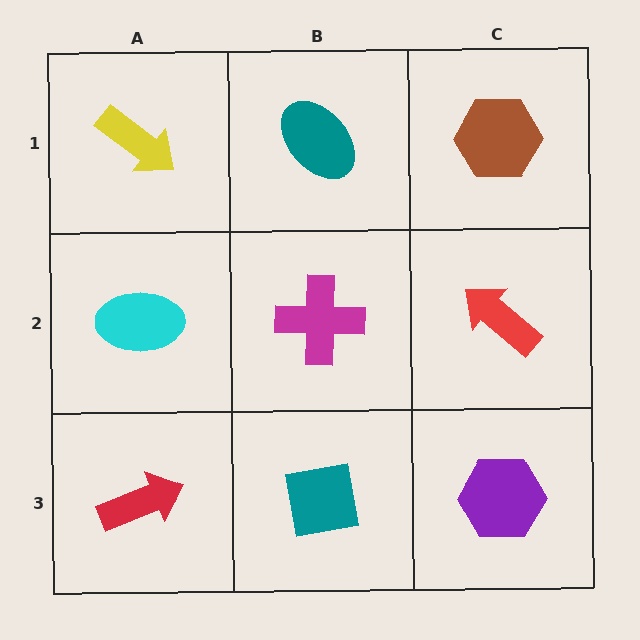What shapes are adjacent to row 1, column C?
A red arrow (row 2, column C), a teal ellipse (row 1, column B).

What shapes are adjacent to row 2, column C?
A brown hexagon (row 1, column C), a purple hexagon (row 3, column C), a magenta cross (row 2, column B).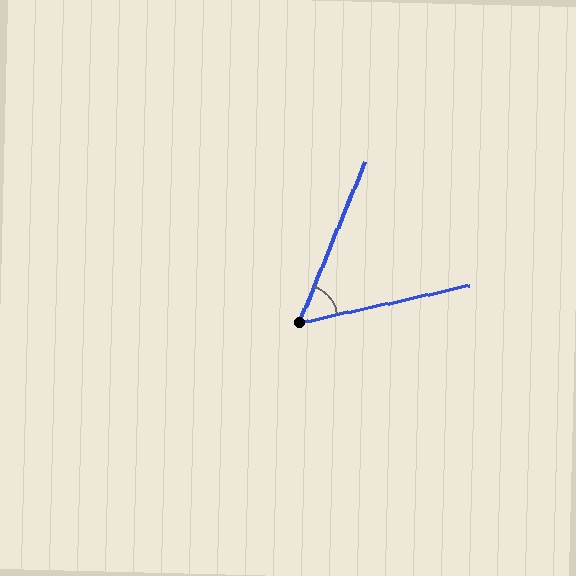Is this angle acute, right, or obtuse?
It is acute.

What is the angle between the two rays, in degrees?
Approximately 55 degrees.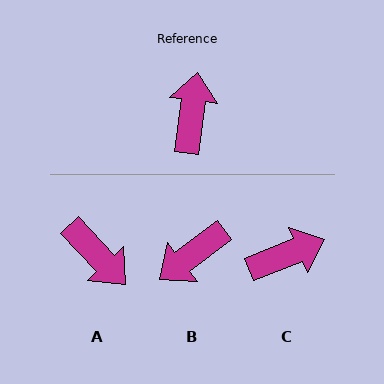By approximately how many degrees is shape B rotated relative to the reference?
Approximately 135 degrees counter-clockwise.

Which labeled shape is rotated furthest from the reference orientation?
B, about 135 degrees away.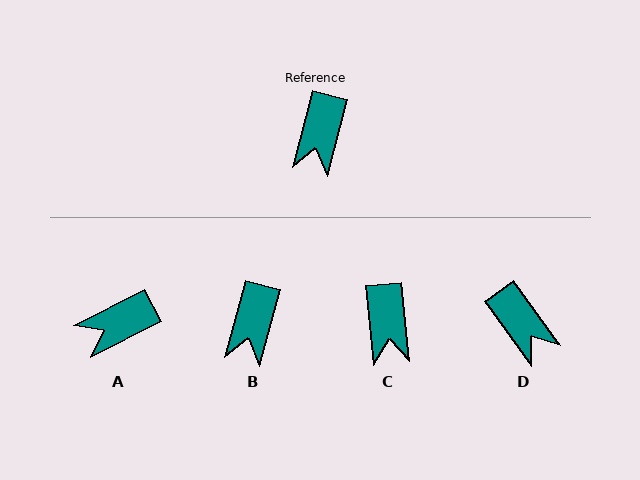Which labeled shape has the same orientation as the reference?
B.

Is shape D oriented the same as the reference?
No, it is off by about 51 degrees.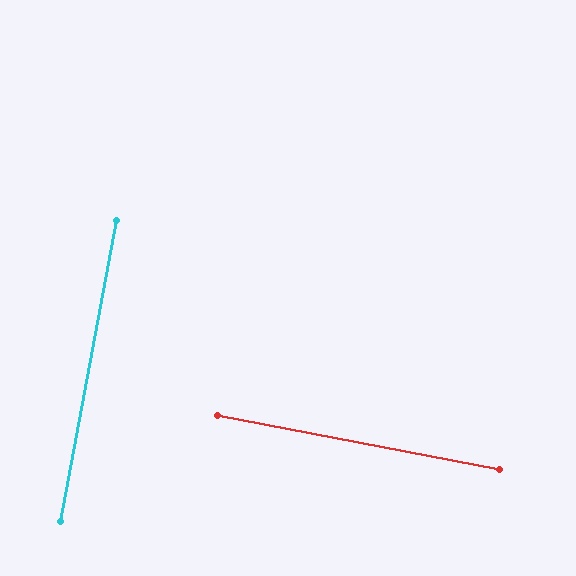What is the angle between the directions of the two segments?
Approximately 90 degrees.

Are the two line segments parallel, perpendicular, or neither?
Perpendicular — they meet at approximately 90°.